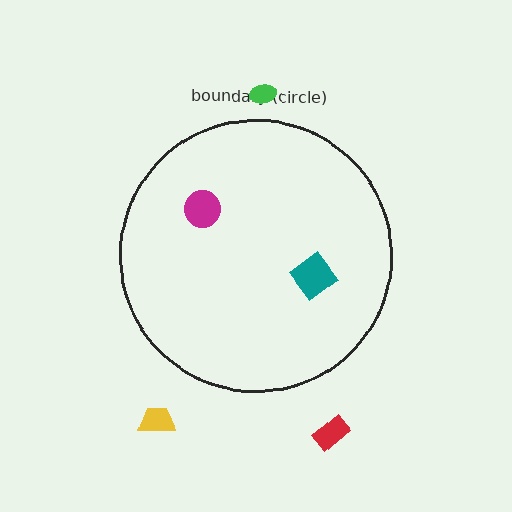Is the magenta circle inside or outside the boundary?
Inside.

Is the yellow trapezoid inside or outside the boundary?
Outside.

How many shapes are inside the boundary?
2 inside, 3 outside.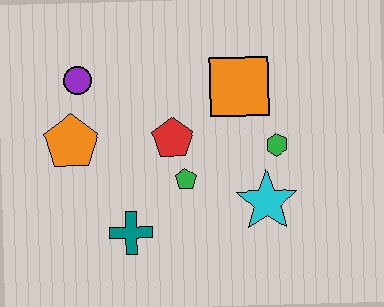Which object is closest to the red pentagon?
The green pentagon is closest to the red pentagon.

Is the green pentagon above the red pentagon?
No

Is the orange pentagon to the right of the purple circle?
No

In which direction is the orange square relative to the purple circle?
The orange square is to the right of the purple circle.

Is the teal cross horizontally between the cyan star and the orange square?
No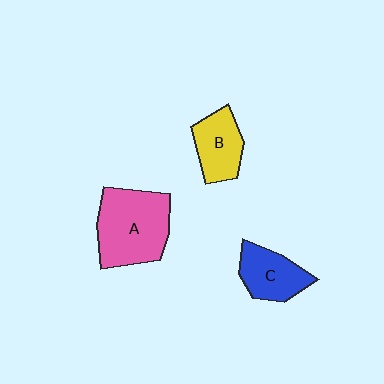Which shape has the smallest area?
Shape B (yellow).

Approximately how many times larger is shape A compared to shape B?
Approximately 1.8 times.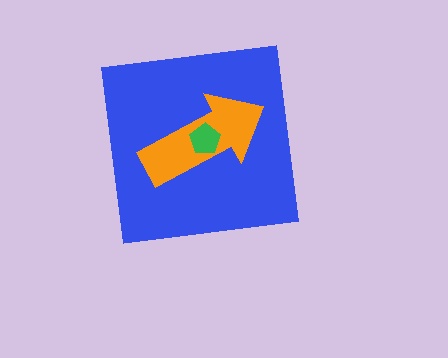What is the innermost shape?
The green pentagon.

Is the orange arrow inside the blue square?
Yes.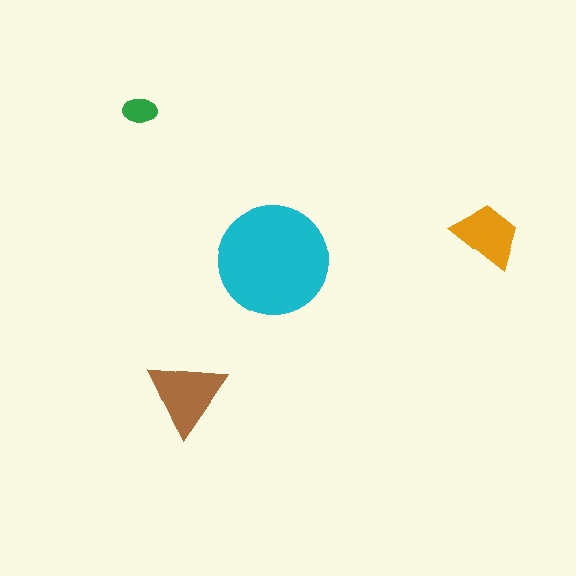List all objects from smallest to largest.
The green ellipse, the orange trapezoid, the brown triangle, the cyan circle.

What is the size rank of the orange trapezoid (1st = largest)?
3rd.